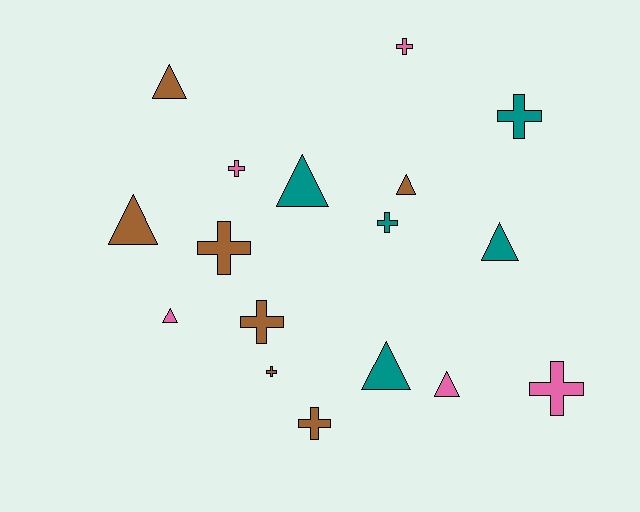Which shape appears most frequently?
Cross, with 9 objects.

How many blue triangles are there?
There are no blue triangles.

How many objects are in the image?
There are 17 objects.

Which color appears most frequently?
Brown, with 7 objects.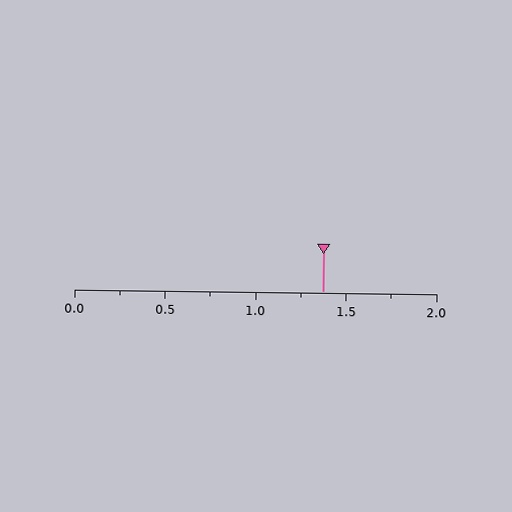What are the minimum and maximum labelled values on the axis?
The axis runs from 0.0 to 2.0.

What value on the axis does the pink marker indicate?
The marker indicates approximately 1.38.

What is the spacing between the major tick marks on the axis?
The major ticks are spaced 0.5 apart.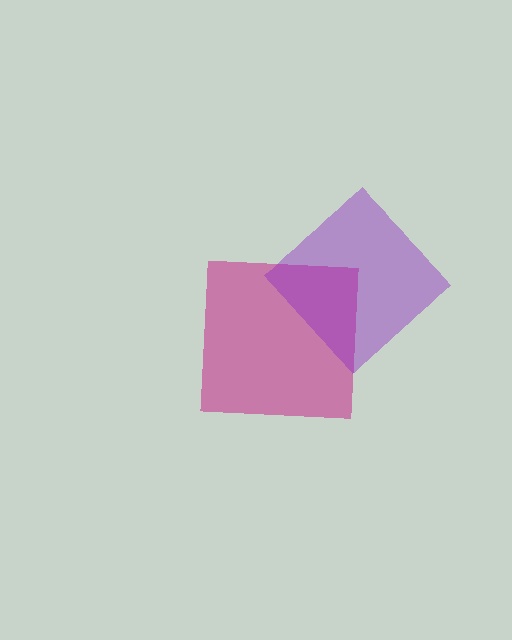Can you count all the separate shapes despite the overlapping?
Yes, there are 2 separate shapes.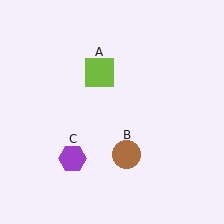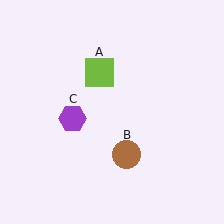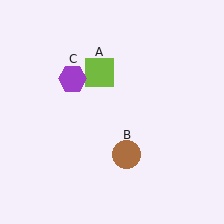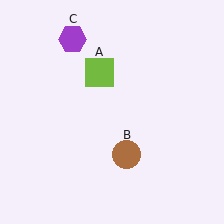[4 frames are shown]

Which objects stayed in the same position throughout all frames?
Lime square (object A) and brown circle (object B) remained stationary.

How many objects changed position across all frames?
1 object changed position: purple hexagon (object C).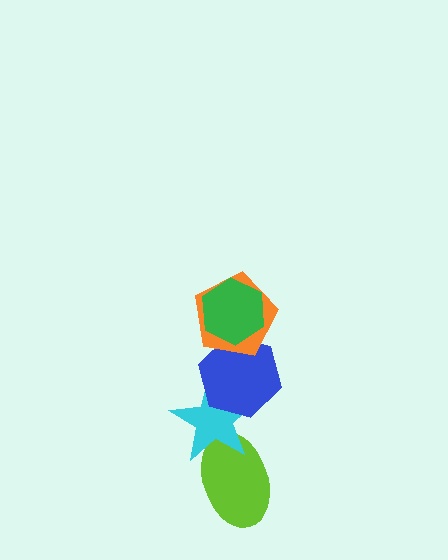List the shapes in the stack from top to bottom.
From top to bottom: the green hexagon, the orange pentagon, the blue hexagon, the cyan star, the lime ellipse.